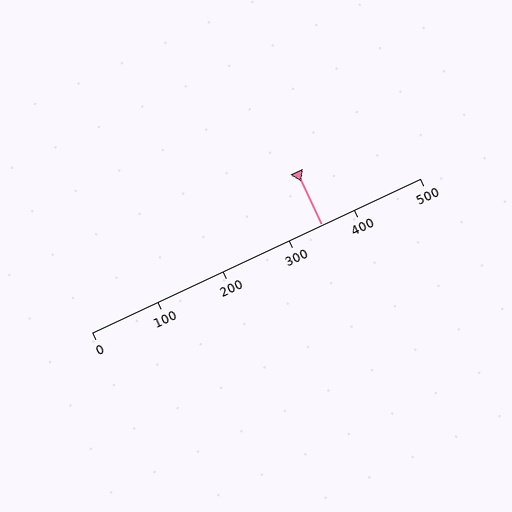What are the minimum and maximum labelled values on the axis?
The axis runs from 0 to 500.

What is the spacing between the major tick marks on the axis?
The major ticks are spaced 100 apart.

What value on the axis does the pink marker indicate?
The marker indicates approximately 350.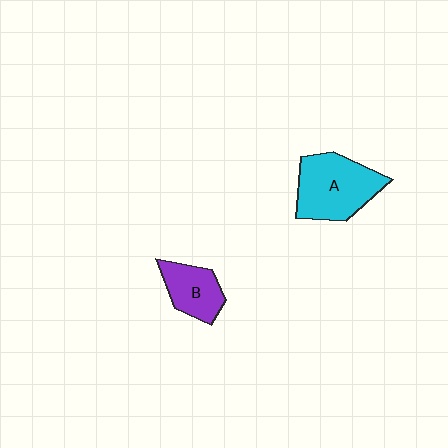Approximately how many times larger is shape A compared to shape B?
Approximately 1.7 times.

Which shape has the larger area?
Shape A (cyan).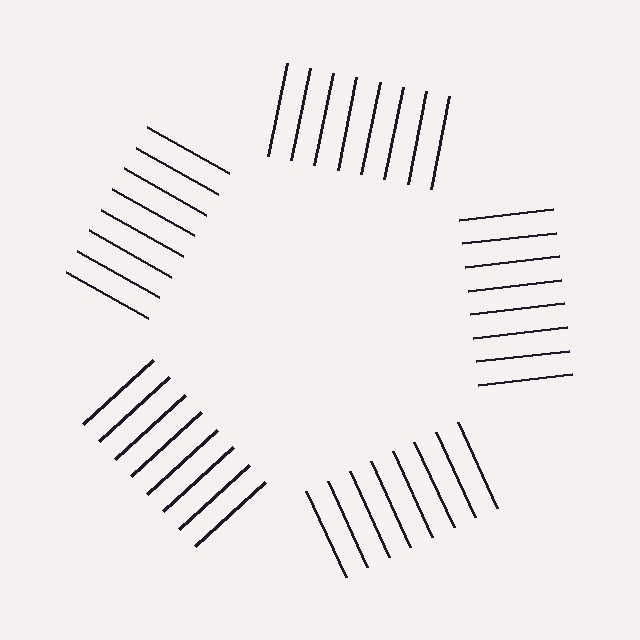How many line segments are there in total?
40 — 8 along each of the 5 edges.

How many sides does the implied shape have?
5 sides — the line-ends trace a pentagon.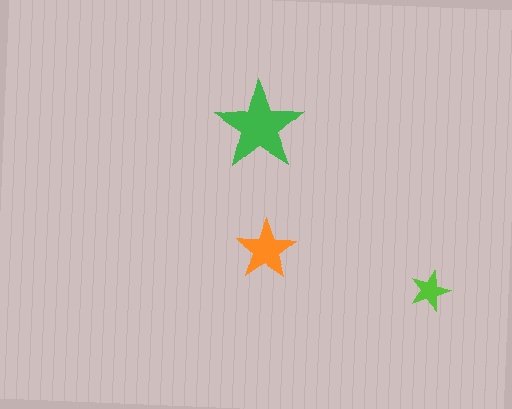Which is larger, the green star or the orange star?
The green one.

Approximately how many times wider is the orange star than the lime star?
About 1.5 times wider.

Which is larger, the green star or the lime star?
The green one.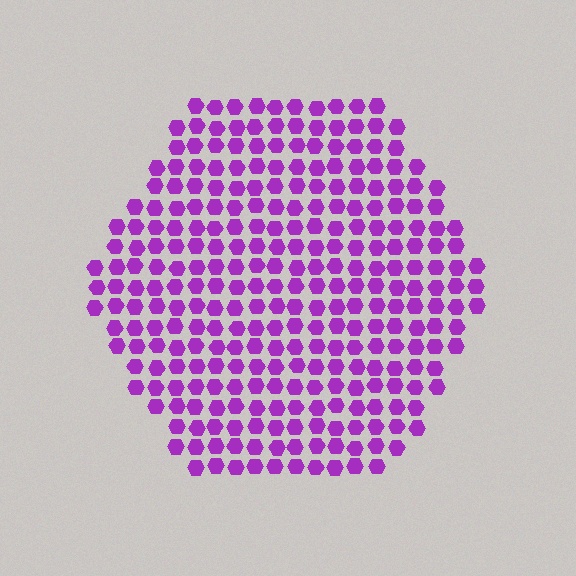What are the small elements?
The small elements are hexagons.